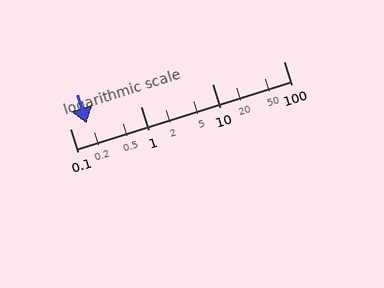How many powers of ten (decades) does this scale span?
The scale spans 3 decades, from 0.1 to 100.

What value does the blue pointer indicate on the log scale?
The pointer indicates approximately 0.17.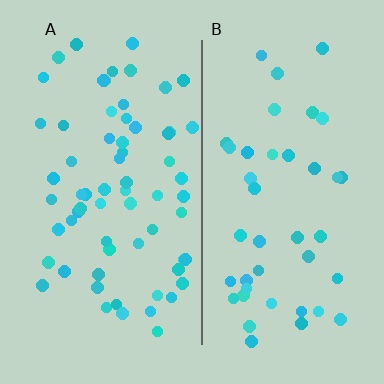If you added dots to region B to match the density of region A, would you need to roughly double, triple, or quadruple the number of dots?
Approximately double.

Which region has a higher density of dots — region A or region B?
A (the left).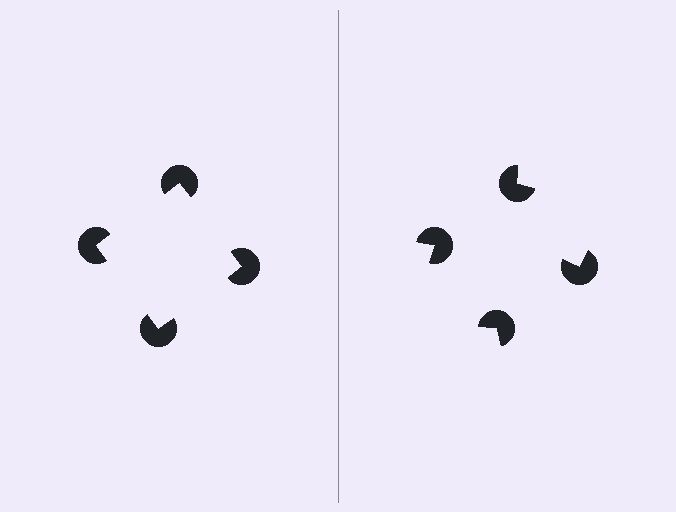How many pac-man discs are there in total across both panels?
8 — 4 on each side.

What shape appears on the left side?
An illusory square.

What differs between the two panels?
The pac-man discs are positioned identically on both sides; only the wedge orientations differ. On the left they align to a square; on the right they are misaligned.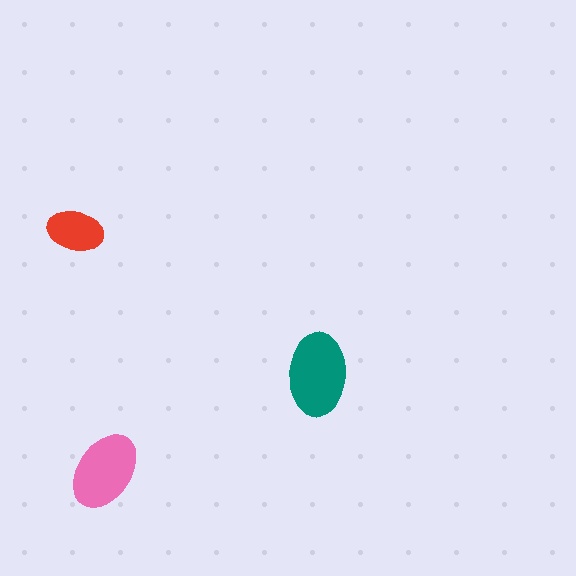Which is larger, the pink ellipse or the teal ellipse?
The teal one.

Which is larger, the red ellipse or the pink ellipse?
The pink one.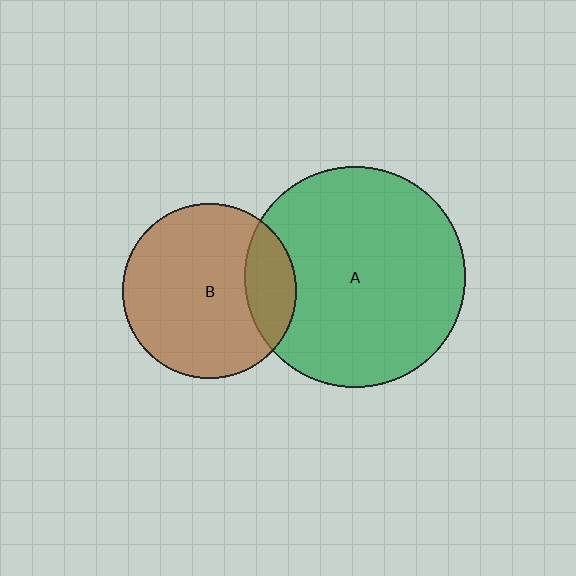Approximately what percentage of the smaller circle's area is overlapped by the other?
Approximately 20%.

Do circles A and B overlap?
Yes.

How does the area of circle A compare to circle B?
Approximately 1.6 times.